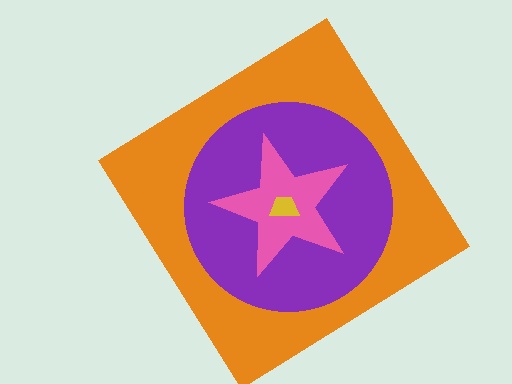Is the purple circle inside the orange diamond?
Yes.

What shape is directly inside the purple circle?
The pink star.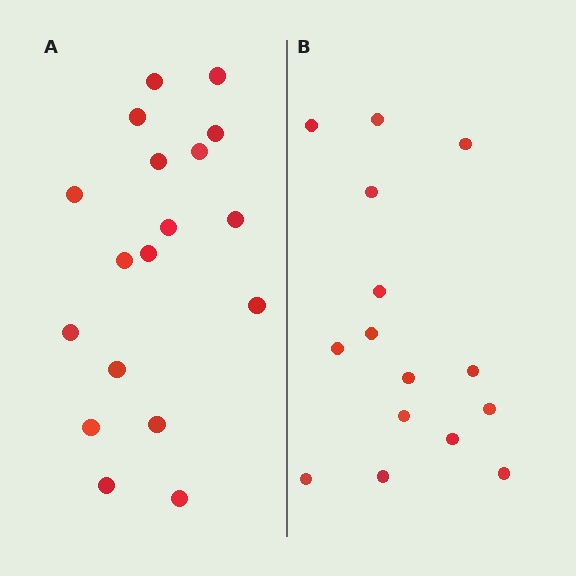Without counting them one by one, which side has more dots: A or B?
Region A (the left region) has more dots.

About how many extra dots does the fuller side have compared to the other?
Region A has just a few more — roughly 2 or 3 more dots than region B.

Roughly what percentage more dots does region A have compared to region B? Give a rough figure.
About 20% more.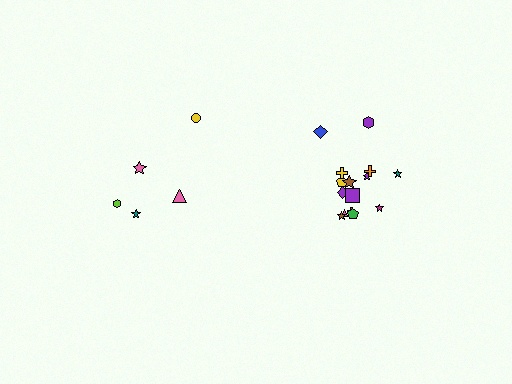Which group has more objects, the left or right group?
The right group.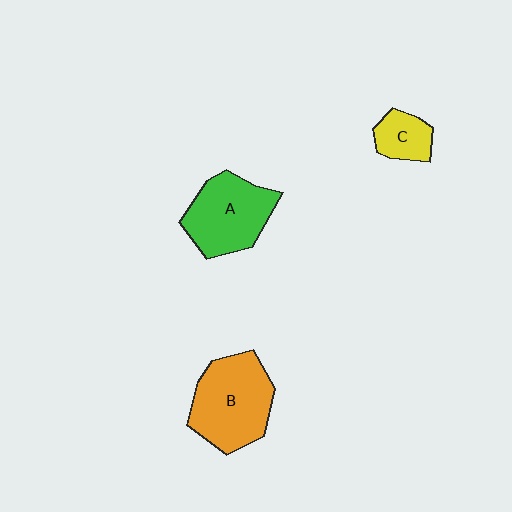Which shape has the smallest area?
Shape C (yellow).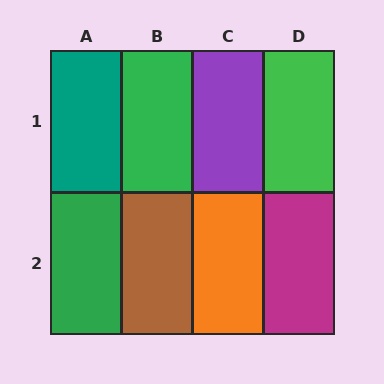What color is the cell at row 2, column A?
Green.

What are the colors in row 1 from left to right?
Teal, green, purple, green.